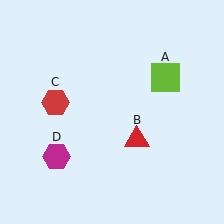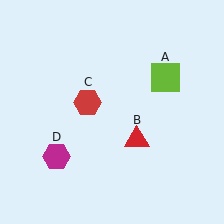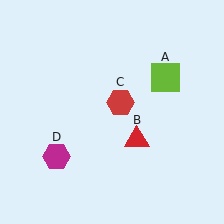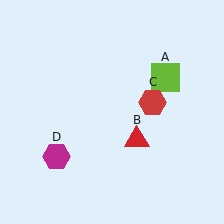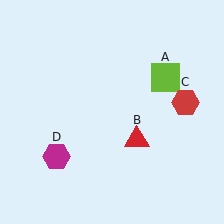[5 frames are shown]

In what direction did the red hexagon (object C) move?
The red hexagon (object C) moved right.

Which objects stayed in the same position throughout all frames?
Lime square (object A) and red triangle (object B) and magenta hexagon (object D) remained stationary.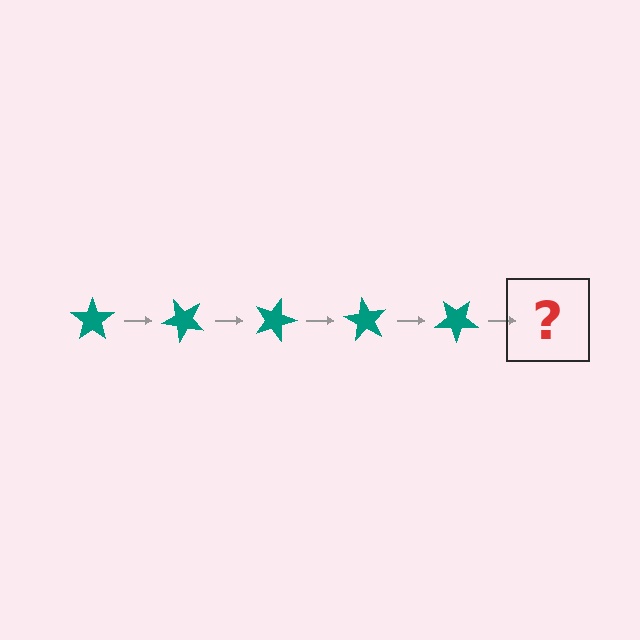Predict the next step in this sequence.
The next step is a teal star rotated 225 degrees.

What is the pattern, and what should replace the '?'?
The pattern is that the star rotates 45 degrees each step. The '?' should be a teal star rotated 225 degrees.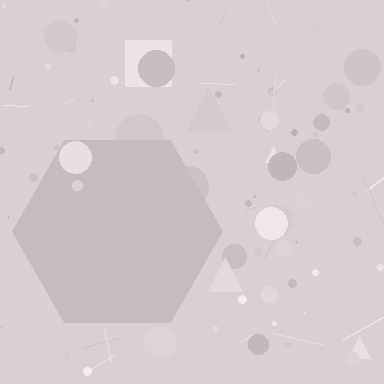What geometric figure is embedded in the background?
A hexagon is embedded in the background.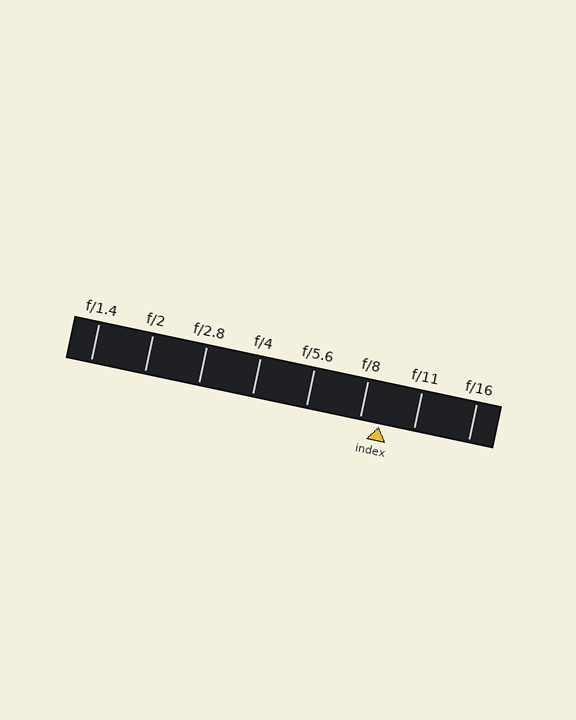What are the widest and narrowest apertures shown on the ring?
The widest aperture shown is f/1.4 and the narrowest is f/16.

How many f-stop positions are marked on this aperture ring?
There are 8 f-stop positions marked.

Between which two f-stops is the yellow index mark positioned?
The index mark is between f/8 and f/11.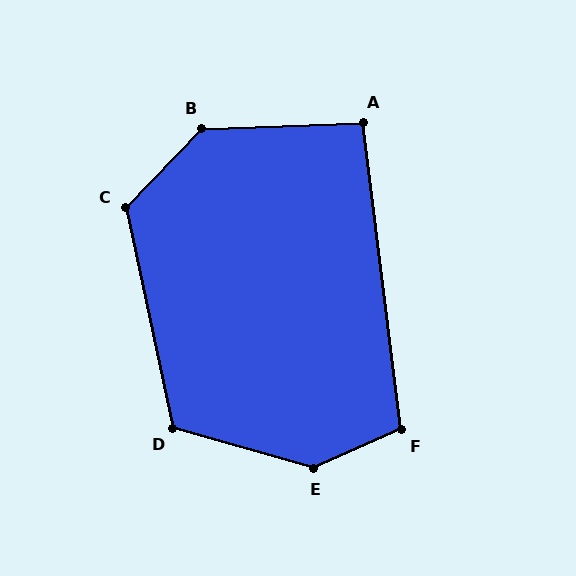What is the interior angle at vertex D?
Approximately 118 degrees (obtuse).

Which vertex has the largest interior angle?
E, at approximately 141 degrees.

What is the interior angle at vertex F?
Approximately 106 degrees (obtuse).